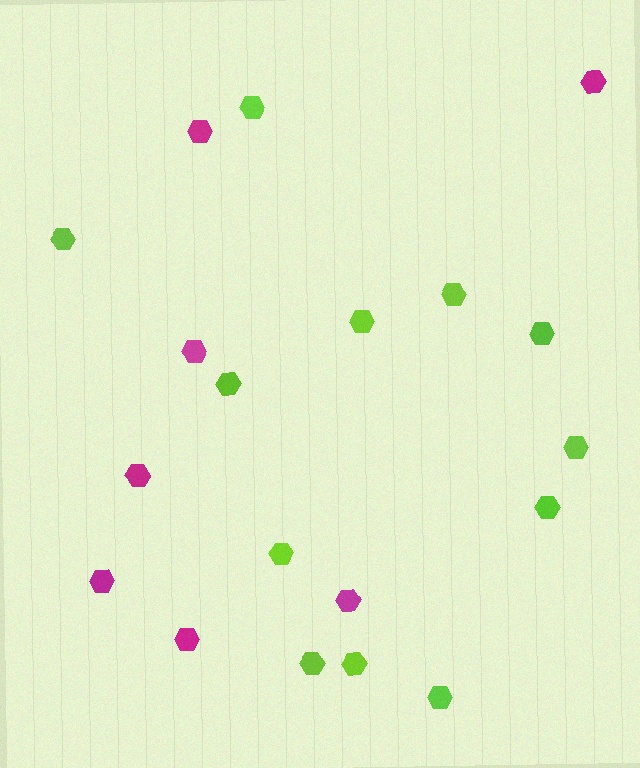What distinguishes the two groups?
There are 2 groups: one group of magenta hexagons (7) and one group of lime hexagons (12).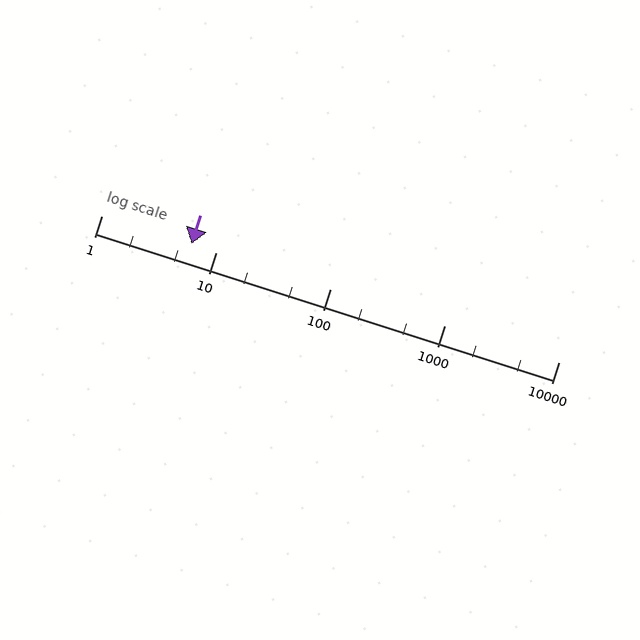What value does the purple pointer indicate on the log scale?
The pointer indicates approximately 6.1.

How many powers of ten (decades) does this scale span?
The scale spans 4 decades, from 1 to 10000.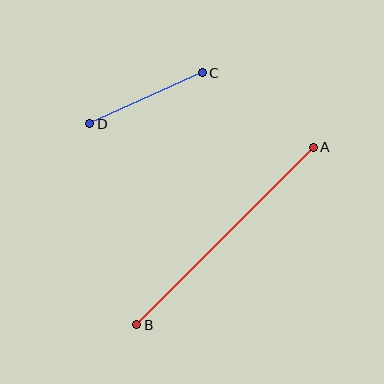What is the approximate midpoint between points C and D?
The midpoint is at approximately (146, 98) pixels.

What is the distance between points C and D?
The distance is approximately 123 pixels.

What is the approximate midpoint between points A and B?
The midpoint is at approximately (225, 236) pixels.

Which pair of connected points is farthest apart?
Points A and B are farthest apart.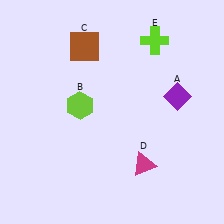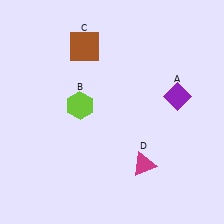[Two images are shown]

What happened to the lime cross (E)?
The lime cross (E) was removed in Image 2. It was in the top-right area of Image 1.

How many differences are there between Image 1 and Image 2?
There is 1 difference between the two images.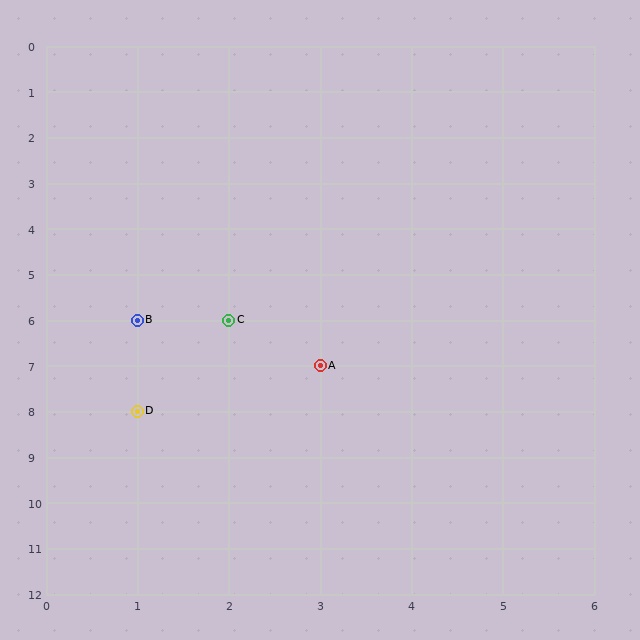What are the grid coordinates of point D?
Point D is at grid coordinates (1, 8).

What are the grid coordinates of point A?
Point A is at grid coordinates (3, 7).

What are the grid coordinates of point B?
Point B is at grid coordinates (1, 6).